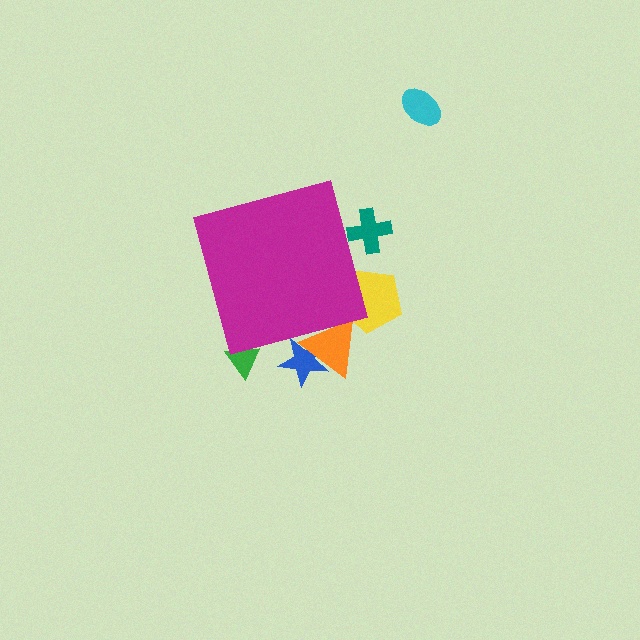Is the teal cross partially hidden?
Yes, the teal cross is partially hidden behind the magenta diamond.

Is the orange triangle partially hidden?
Yes, the orange triangle is partially hidden behind the magenta diamond.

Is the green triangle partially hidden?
Yes, the green triangle is partially hidden behind the magenta diamond.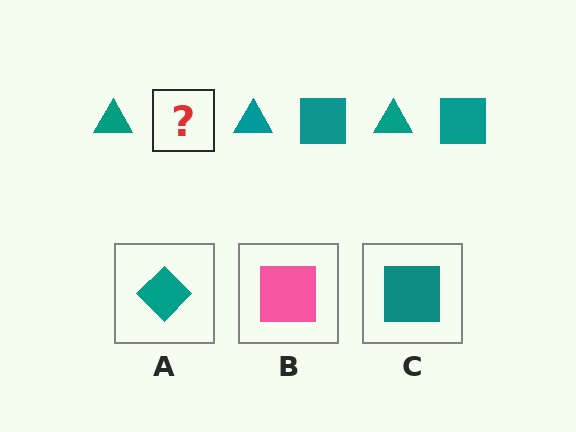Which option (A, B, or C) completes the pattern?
C.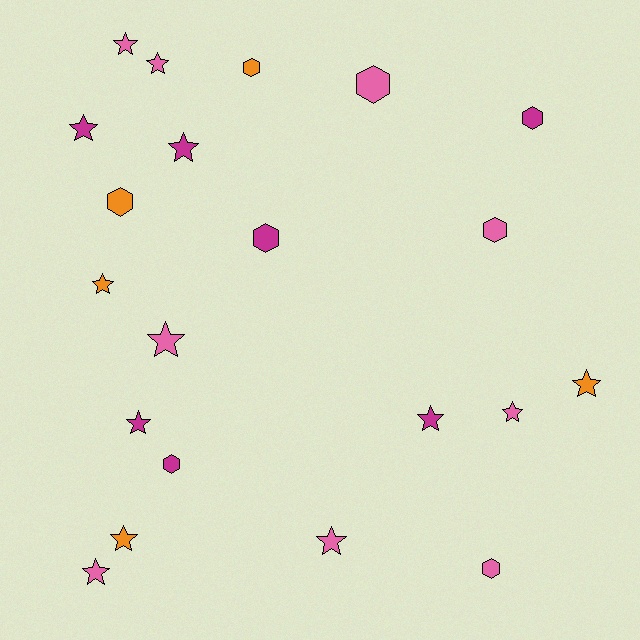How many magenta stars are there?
There are 4 magenta stars.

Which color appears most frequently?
Pink, with 9 objects.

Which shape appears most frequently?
Star, with 13 objects.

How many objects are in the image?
There are 21 objects.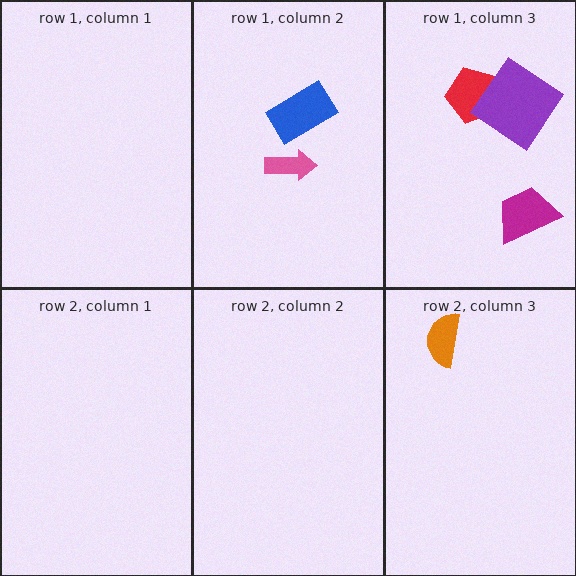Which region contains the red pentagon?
The row 1, column 3 region.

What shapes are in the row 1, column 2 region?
The blue rectangle, the pink arrow.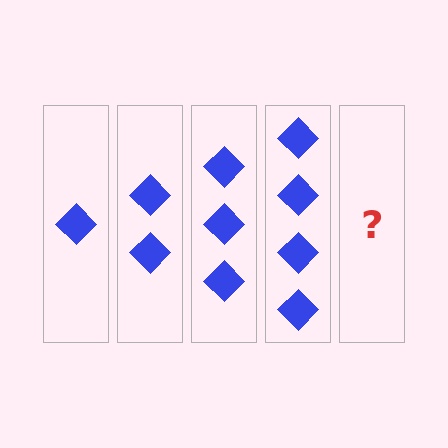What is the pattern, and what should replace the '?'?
The pattern is that each step adds one more diamond. The '?' should be 5 diamonds.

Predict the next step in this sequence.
The next step is 5 diamonds.